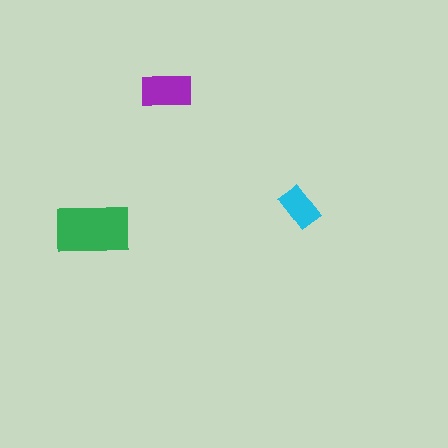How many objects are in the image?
There are 3 objects in the image.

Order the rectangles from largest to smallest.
the green one, the purple one, the cyan one.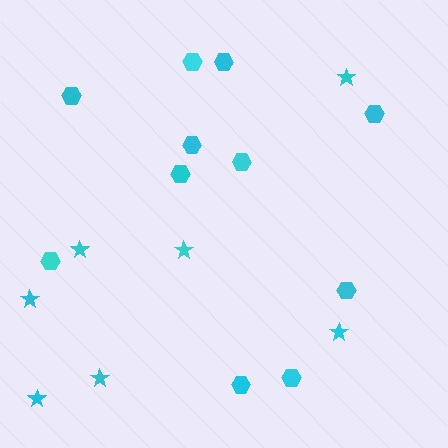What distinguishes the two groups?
There are 2 groups: one group of stars (7) and one group of hexagons (11).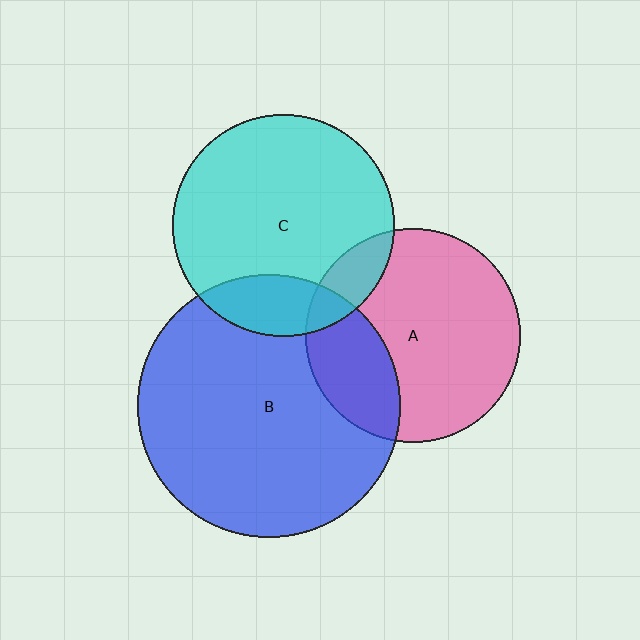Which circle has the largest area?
Circle B (blue).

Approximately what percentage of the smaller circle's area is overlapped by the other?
Approximately 25%.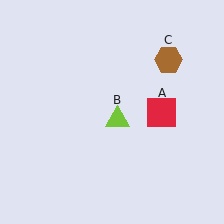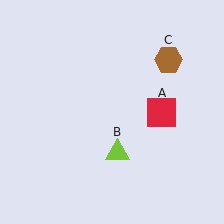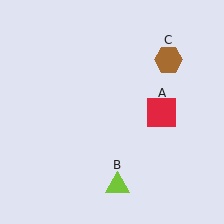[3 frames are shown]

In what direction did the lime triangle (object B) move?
The lime triangle (object B) moved down.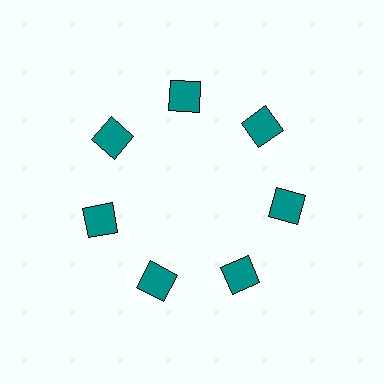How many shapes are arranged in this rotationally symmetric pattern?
There are 7 shapes, arranged in 7 groups of 1.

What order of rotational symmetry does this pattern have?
This pattern has 7-fold rotational symmetry.